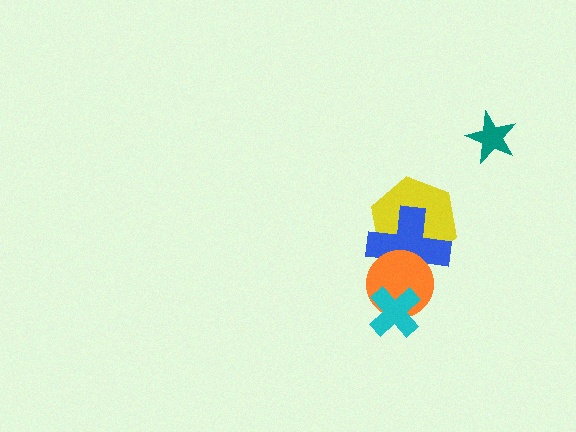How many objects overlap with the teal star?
0 objects overlap with the teal star.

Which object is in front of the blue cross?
The orange circle is in front of the blue cross.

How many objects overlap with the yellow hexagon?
2 objects overlap with the yellow hexagon.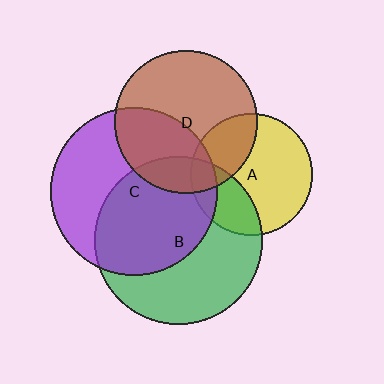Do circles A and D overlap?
Yes.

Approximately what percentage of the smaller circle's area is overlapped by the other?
Approximately 30%.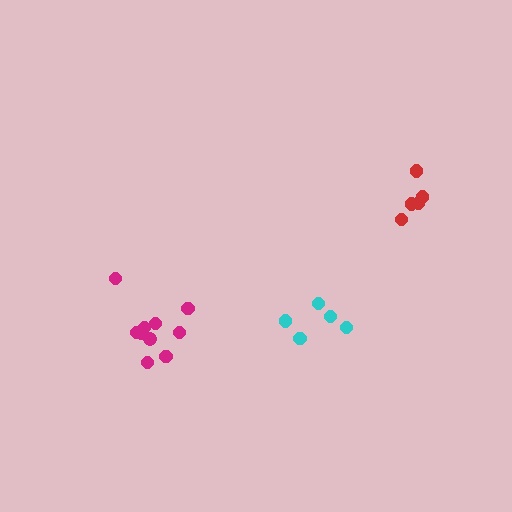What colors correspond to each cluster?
The clusters are colored: magenta, cyan, red.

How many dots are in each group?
Group 1: 10 dots, Group 2: 5 dots, Group 3: 5 dots (20 total).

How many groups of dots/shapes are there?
There are 3 groups.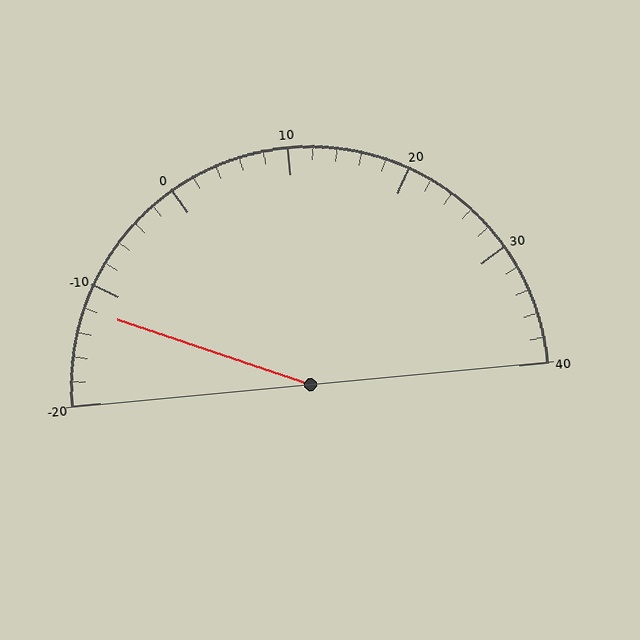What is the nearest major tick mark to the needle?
The nearest major tick mark is -10.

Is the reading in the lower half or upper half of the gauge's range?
The reading is in the lower half of the range (-20 to 40).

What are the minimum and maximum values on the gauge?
The gauge ranges from -20 to 40.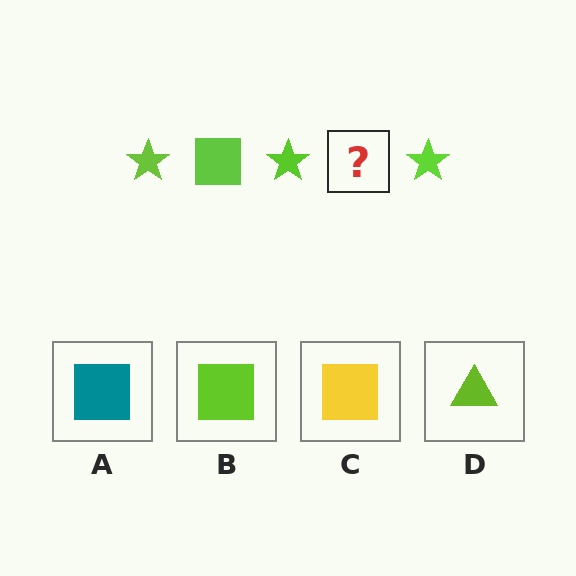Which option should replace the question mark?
Option B.